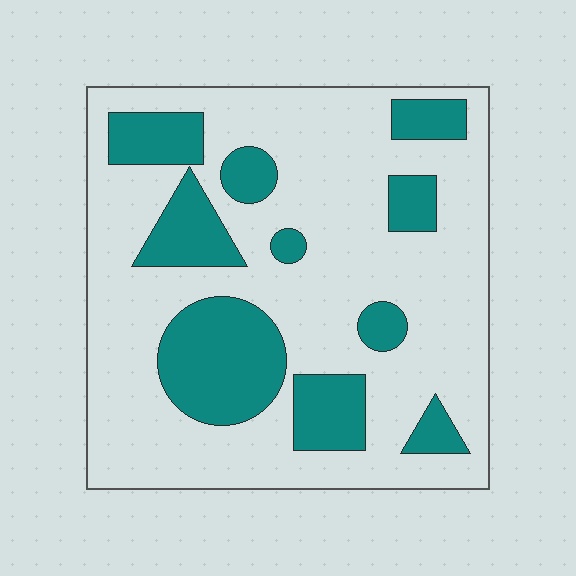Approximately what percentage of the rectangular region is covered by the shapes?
Approximately 25%.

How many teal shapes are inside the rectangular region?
10.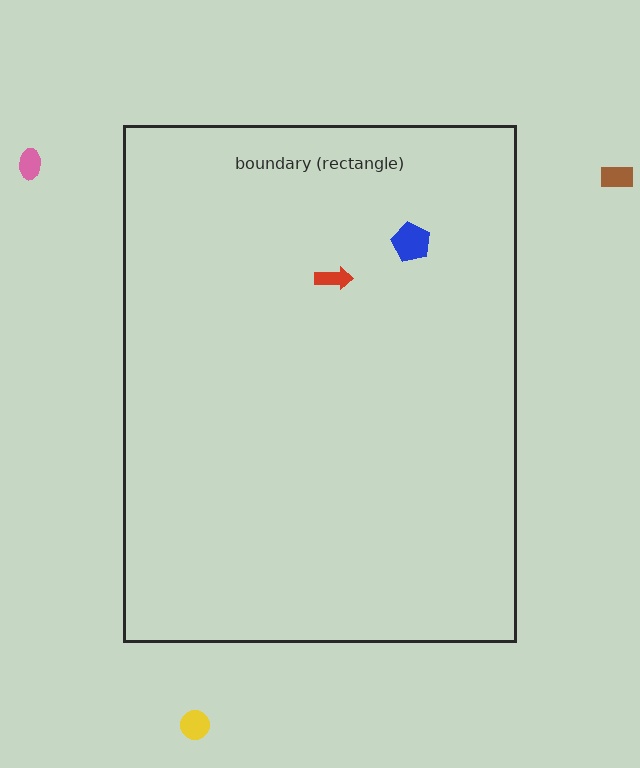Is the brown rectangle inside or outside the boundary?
Outside.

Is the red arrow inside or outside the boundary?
Inside.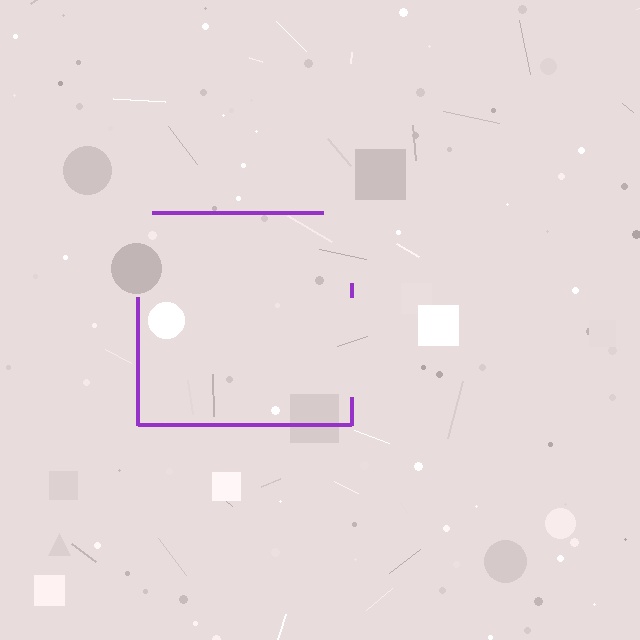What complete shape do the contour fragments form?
The contour fragments form a square.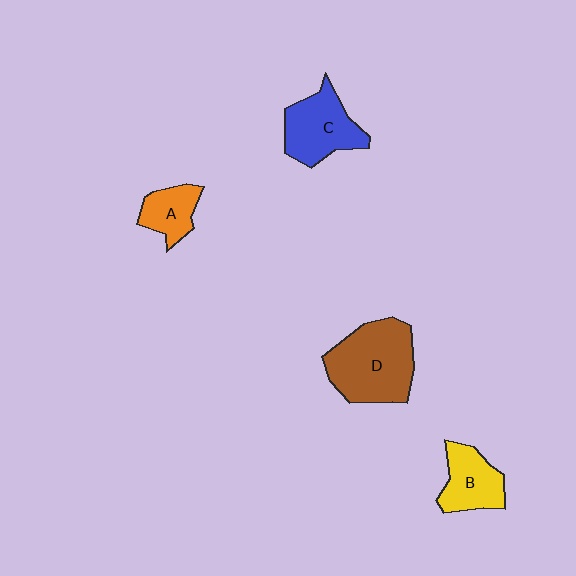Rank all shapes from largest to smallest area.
From largest to smallest: D (brown), C (blue), B (yellow), A (orange).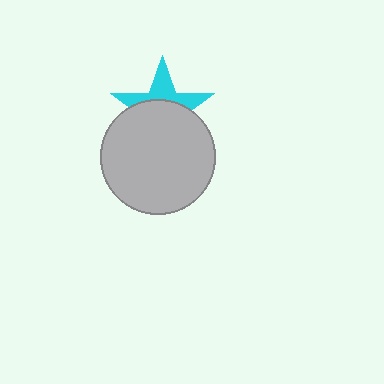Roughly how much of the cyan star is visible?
A small part of it is visible (roughly 39%).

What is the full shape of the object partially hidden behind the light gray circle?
The partially hidden object is a cyan star.